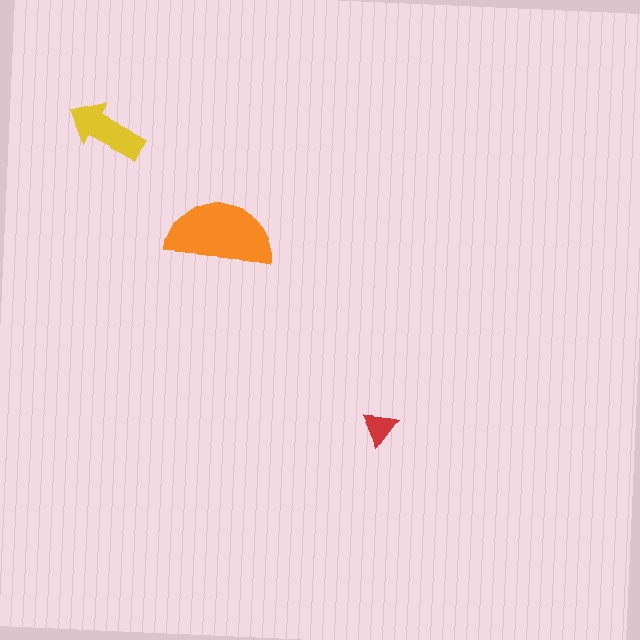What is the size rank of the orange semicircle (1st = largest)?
1st.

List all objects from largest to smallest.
The orange semicircle, the yellow arrow, the red triangle.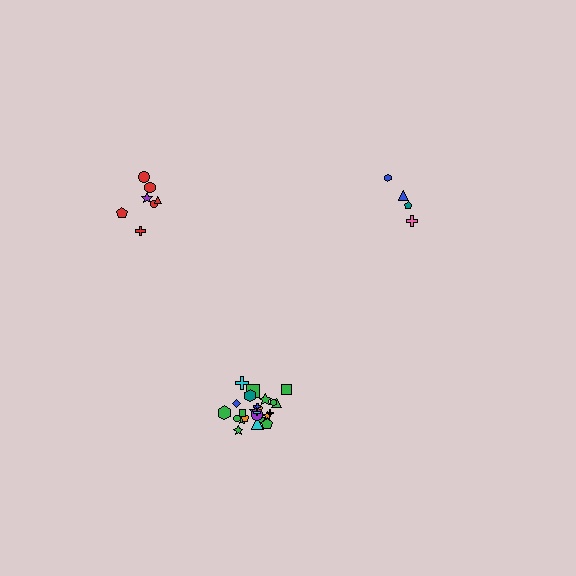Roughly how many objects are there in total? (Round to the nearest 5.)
Roughly 35 objects in total.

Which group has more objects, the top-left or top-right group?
The top-left group.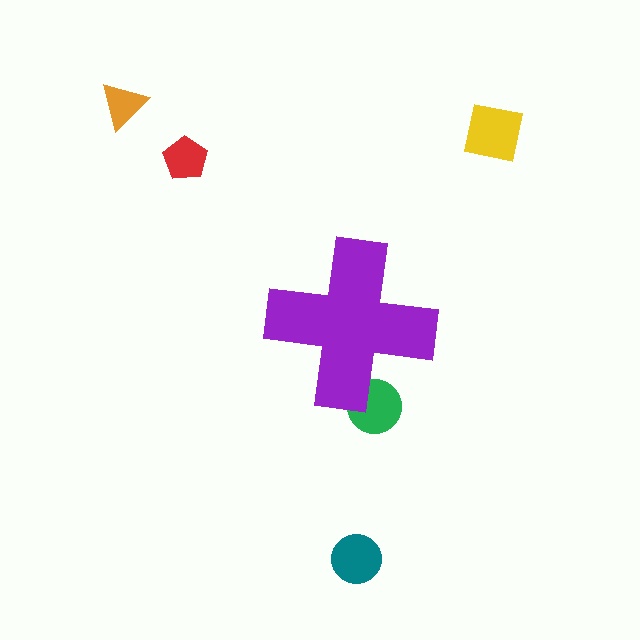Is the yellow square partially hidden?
No, the yellow square is fully visible.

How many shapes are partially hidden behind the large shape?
1 shape is partially hidden.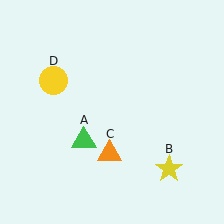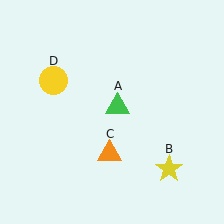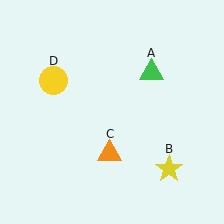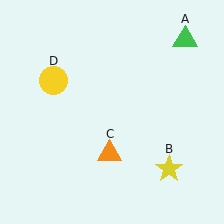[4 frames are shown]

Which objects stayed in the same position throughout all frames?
Yellow star (object B) and orange triangle (object C) and yellow circle (object D) remained stationary.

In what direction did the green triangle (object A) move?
The green triangle (object A) moved up and to the right.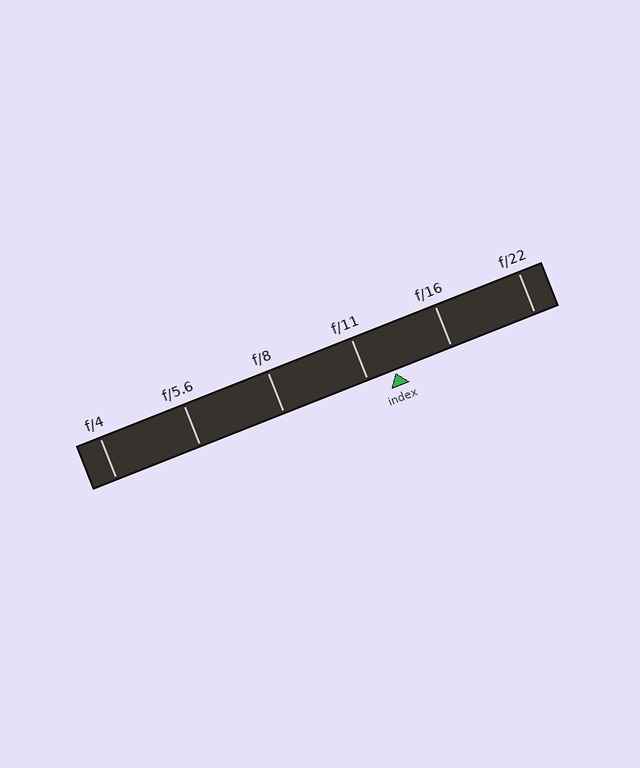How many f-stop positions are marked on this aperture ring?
There are 6 f-stop positions marked.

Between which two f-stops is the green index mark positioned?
The index mark is between f/11 and f/16.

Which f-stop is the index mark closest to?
The index mark is closest to f/11.